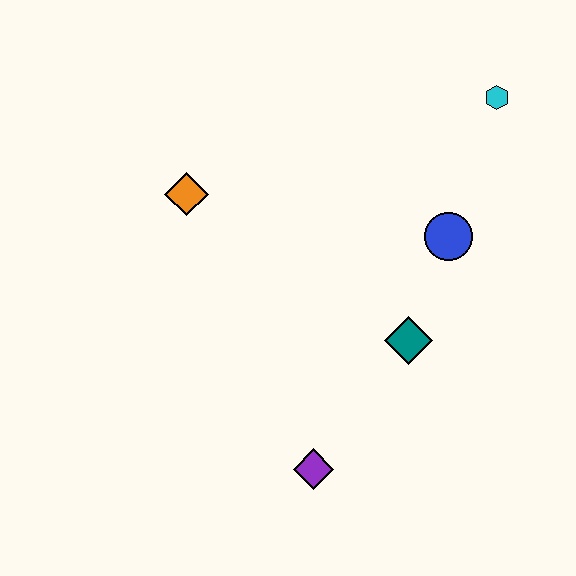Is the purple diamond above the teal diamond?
No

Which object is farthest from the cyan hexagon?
The purple diamond is farthest from the cyan hexagon.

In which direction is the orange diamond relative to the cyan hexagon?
The orange diamond is to the left of the cyan hexagon.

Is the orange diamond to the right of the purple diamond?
No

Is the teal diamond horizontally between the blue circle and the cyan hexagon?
No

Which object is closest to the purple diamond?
The teal diamond is closest to the purple diamond.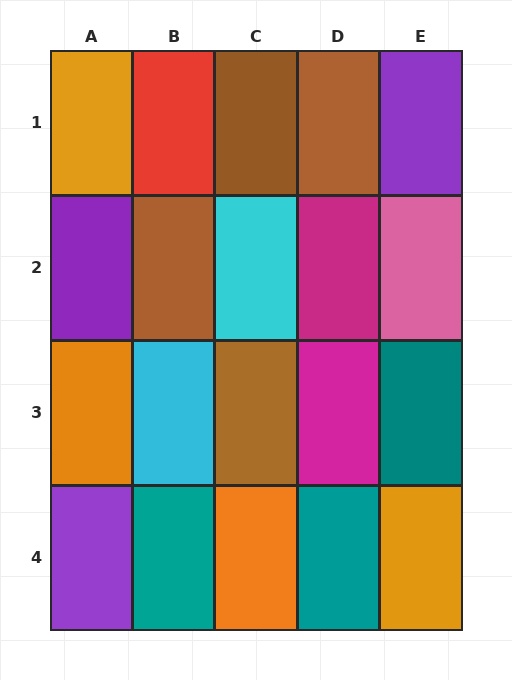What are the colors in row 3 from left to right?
Orange, cyan, brown, magenta, teal.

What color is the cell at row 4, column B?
Teal.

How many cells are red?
1 cell is red.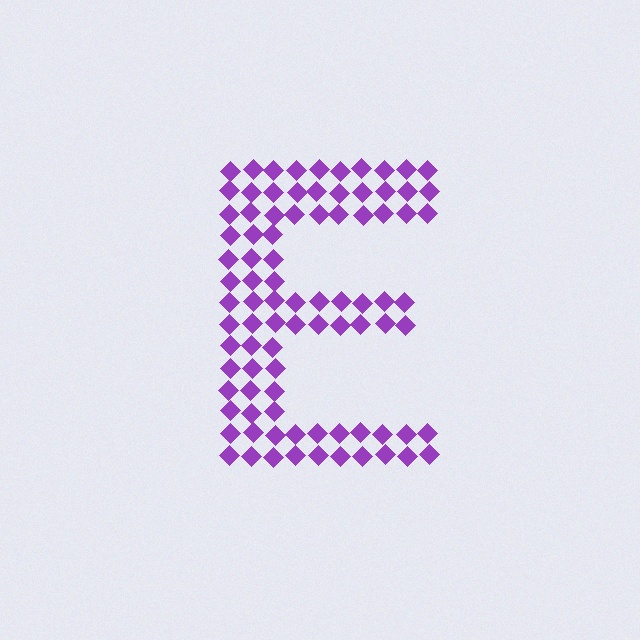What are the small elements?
The small elements are diamonds.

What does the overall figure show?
The overall figure shows the letter E.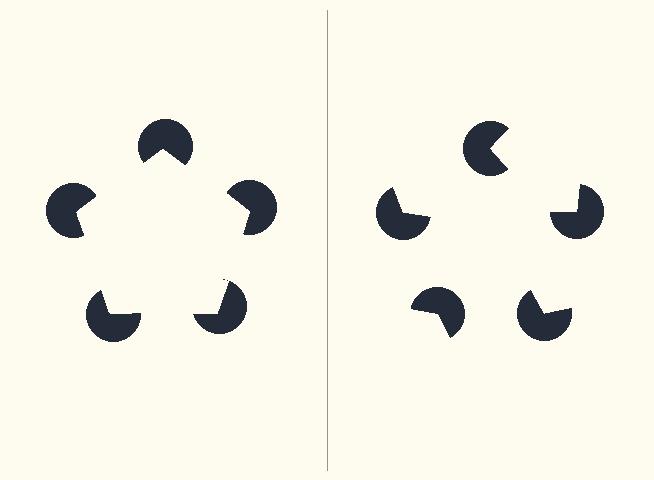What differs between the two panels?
The pac-man discs are positioned identically on both sides; only the wedge orientations differ. On the left they align to a pentagon; on the right they are misaligned.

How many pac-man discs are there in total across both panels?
10 — 5 on each side.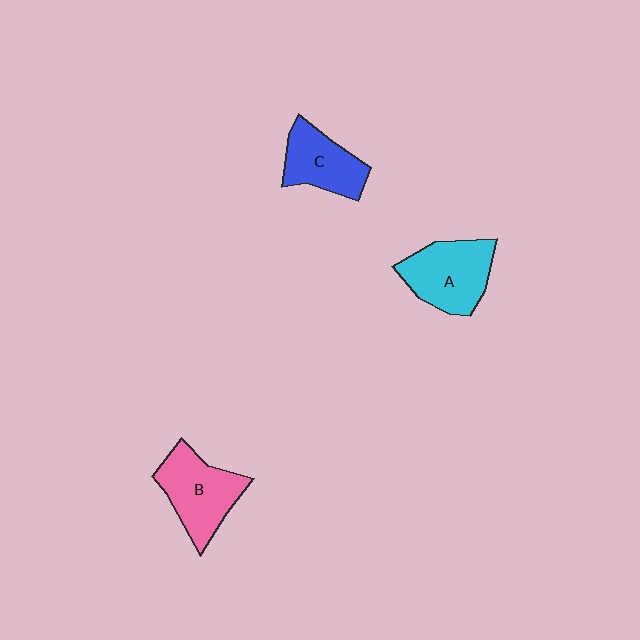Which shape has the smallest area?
Shape C (blue).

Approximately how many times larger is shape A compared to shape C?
Approximately 1.3 times.